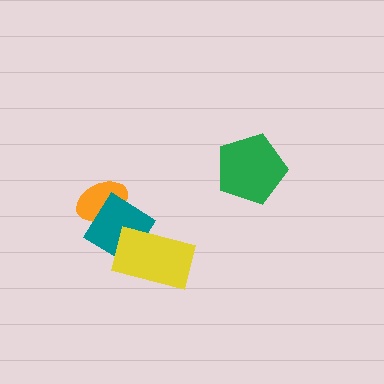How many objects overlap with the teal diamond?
2 objects overlap with the teal diamond.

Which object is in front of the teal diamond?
The yellow rectangle is in front of the teal diamond.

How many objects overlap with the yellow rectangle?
1 object overlaps with the yellow rectangle.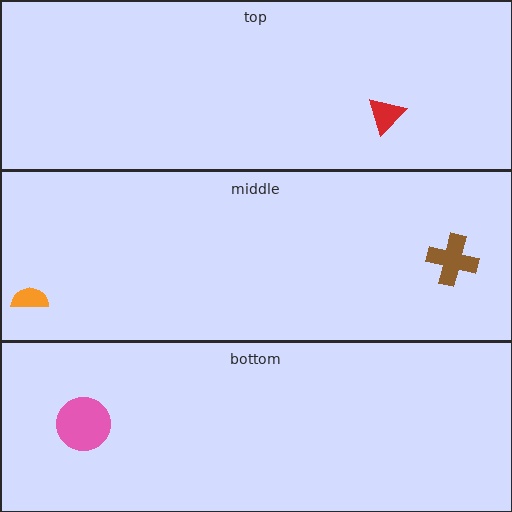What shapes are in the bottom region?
The pink circle.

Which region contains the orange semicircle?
The middle region.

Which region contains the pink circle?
The bottom region.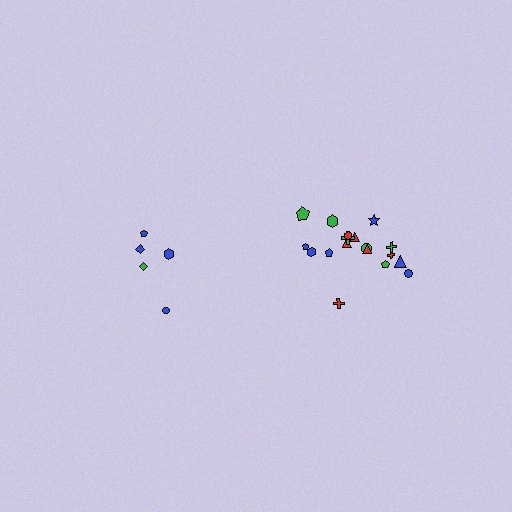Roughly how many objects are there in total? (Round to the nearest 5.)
Roughly 25 objects in total.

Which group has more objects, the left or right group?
The right group.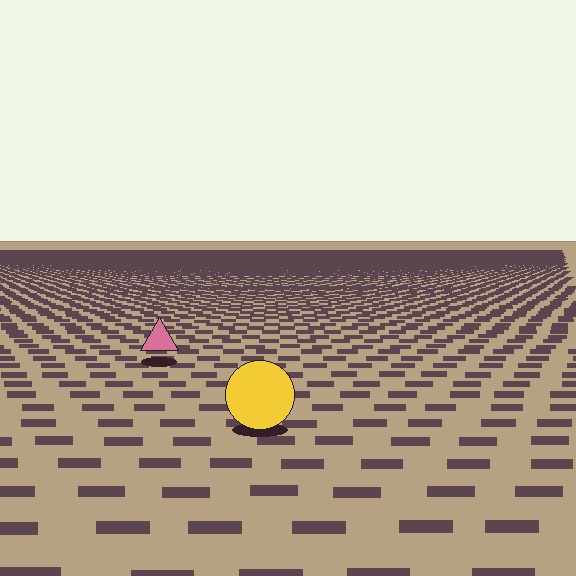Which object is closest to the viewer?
The yellow circle is closest. The texture marks near it are larger and more spread out.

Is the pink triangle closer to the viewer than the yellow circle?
No. The yellow circle is closer — you can tell from the texture gradient: the ground texture is coarser near it.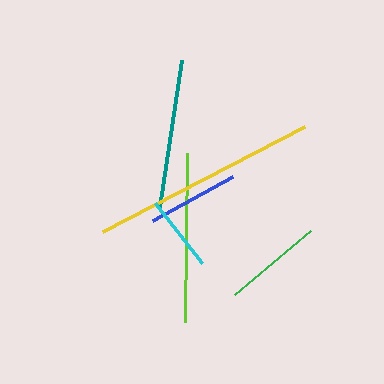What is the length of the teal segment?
The teal segment is approximately 148 pixels long.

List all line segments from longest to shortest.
From longest to shortest: yellow, lime, teal, green, blue, cyan.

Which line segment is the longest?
The yellow line is the longest at approximately 228 pixels.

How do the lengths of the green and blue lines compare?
The green and blue lines are approximately the same length.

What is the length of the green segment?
The green segment is approximately 99 pixels long.